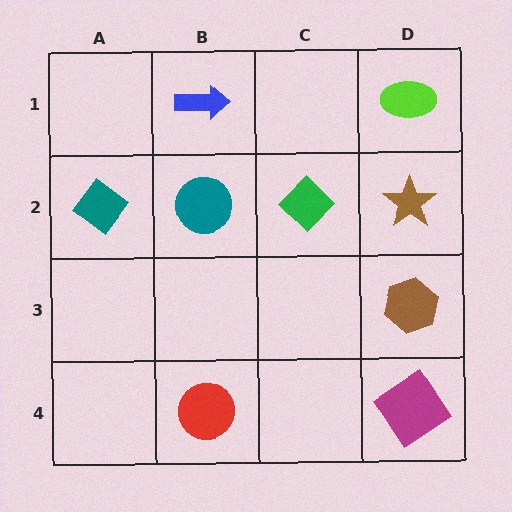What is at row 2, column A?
A teal diamond.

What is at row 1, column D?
A lime ellipse.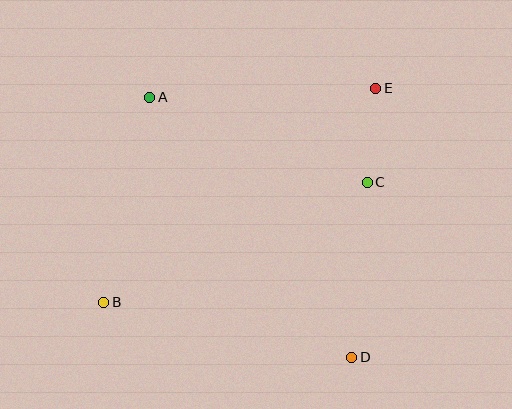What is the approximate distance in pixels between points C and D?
The distance between C and D is approximately 175 pixels.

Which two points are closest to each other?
Points C and E are closest to each other.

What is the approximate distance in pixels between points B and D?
The distance between B and D is approximately 254 pixels.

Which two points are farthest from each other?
Points B and E are farthest from each other.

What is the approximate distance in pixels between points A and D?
The distance between A and D is approximately 329 pixels.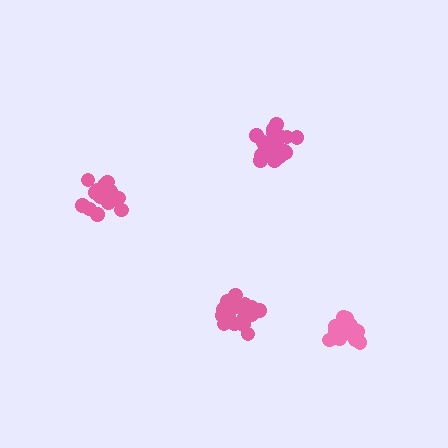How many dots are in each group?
Group 1: 20 dots, Group 2: 15 dots, Group 3: 20 dots, Group 4: 17 dots (72 total).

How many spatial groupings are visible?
There are 4 spatial groupings.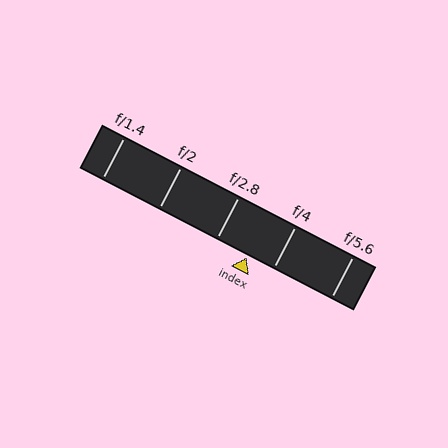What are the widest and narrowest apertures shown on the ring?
The widest aperture shown is f/1.4 and the narrowest is f/5.6.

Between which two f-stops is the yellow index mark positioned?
The index mark is between f/2.8 and f/4.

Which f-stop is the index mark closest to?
The index mark is closest to f/4.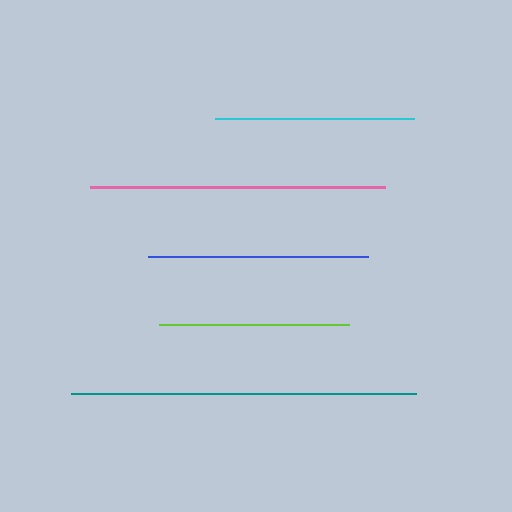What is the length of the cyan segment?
The cyan segment is approximately 199 pixels long.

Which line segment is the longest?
The teal line is the longest at approximately 345 pixels.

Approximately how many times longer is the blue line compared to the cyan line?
The blue line is approximately 1.1 times the length of the cyan line.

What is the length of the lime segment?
The lime segment is approximately 190 pixels long.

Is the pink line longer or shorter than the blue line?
The pink line is longer than the blue line.